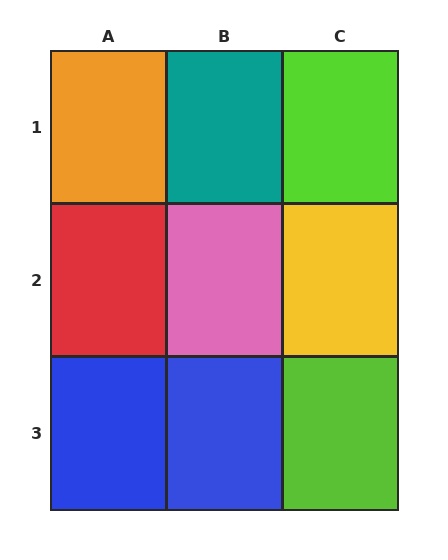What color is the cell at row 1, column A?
Orange.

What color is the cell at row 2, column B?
Pink.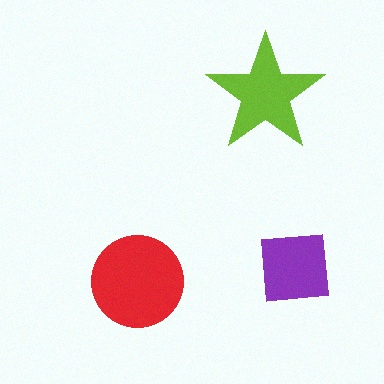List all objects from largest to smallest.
The red circle, the lime star, the purple square.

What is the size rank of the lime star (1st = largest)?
2nd.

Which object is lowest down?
The red circle is bottommost.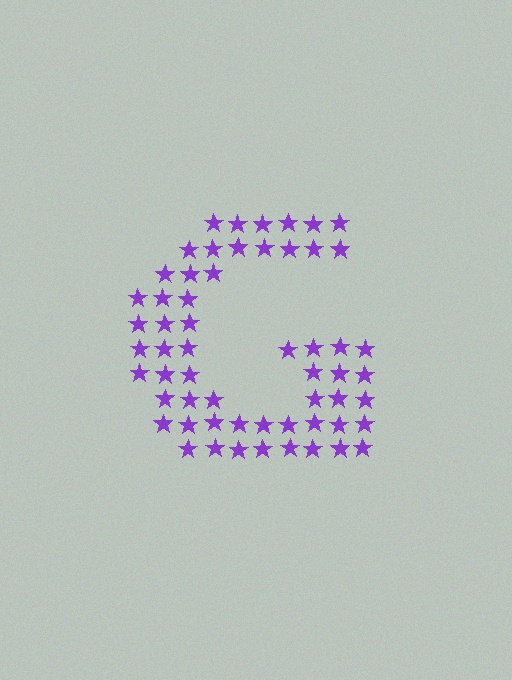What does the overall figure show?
The overall figure shows the letter G.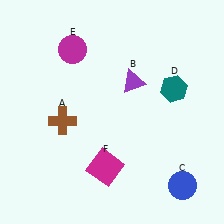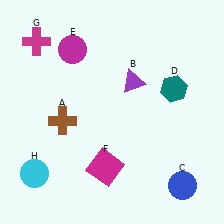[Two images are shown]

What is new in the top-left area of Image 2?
A magenta cross (G) was added in the top-left area of Image 2.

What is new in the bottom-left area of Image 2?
A cyan circle (H) was added in the bottom-left area of Image 2.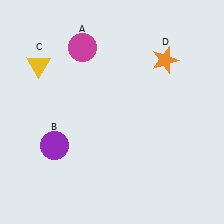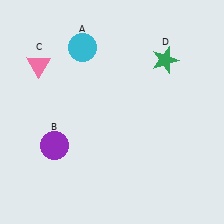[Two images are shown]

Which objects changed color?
A changed from magenta to cyan. C changed from yellow to pink. D changed from orange to green.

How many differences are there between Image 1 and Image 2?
There are 3 differences between the two images.